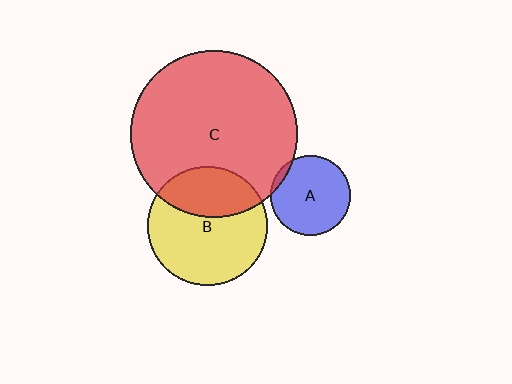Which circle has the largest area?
Circle C (red).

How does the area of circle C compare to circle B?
Approximately 2.0 times.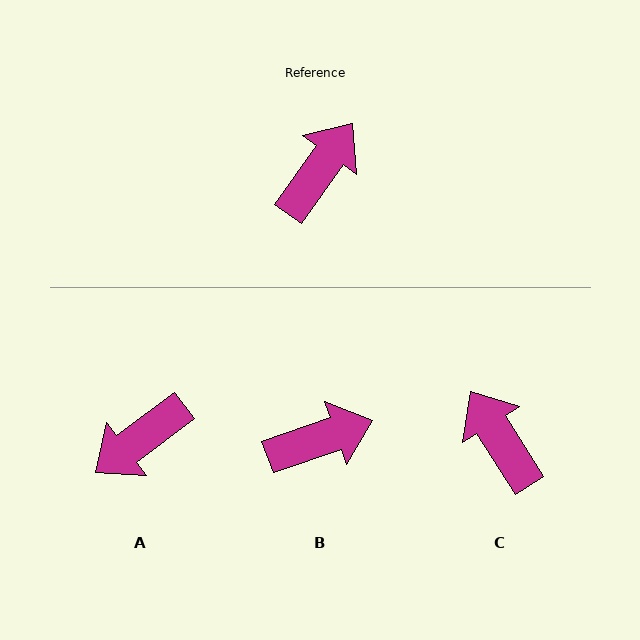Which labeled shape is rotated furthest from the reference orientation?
A, about 162 degrees away.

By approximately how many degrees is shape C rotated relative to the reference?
Approximately 68 degrees counter-clockwise.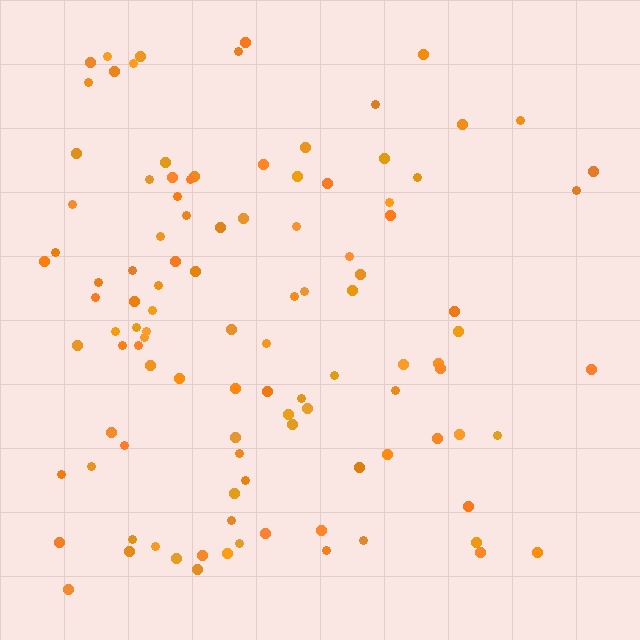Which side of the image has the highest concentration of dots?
The left.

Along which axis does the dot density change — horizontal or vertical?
Horizontal.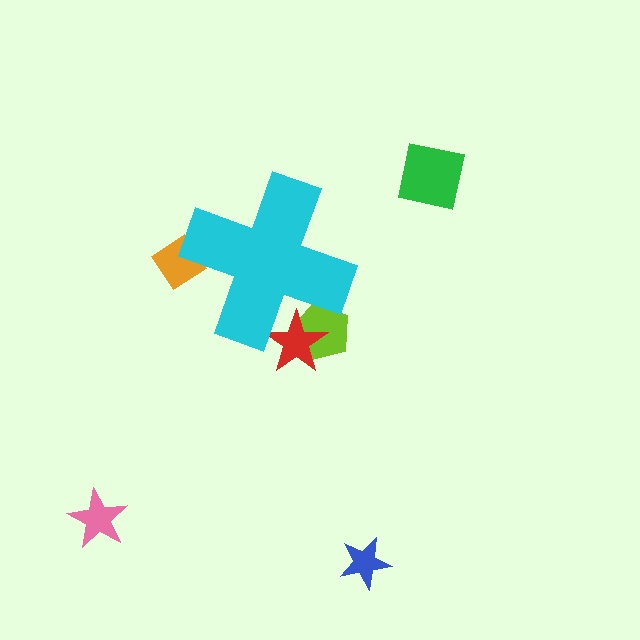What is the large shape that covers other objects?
A cyan cross.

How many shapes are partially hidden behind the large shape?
3 shapes are partially hidden.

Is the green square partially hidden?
No, the green square is fully visible.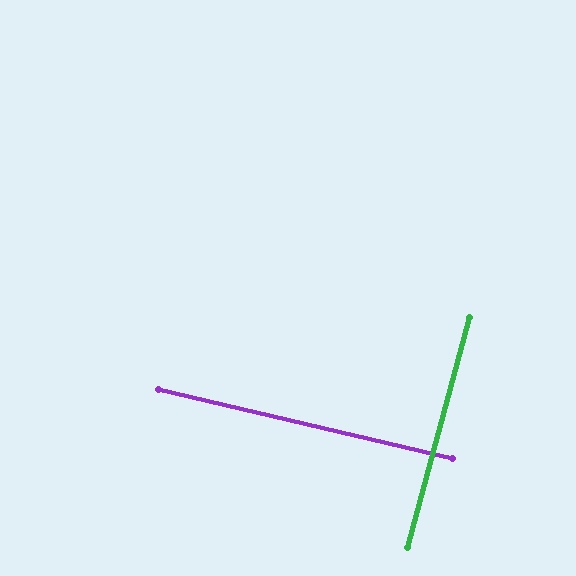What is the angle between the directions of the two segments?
Approximately 88 degrees.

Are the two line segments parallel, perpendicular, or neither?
Perpendicular — they meet at approximately 88°.